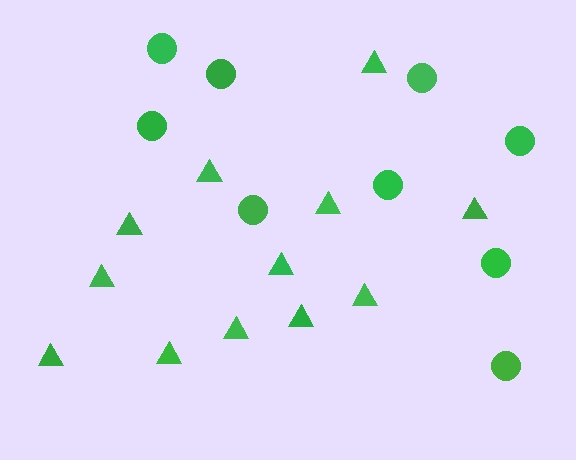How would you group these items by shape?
There are 2 groups: one group of circles (9) and one group of triangles (12).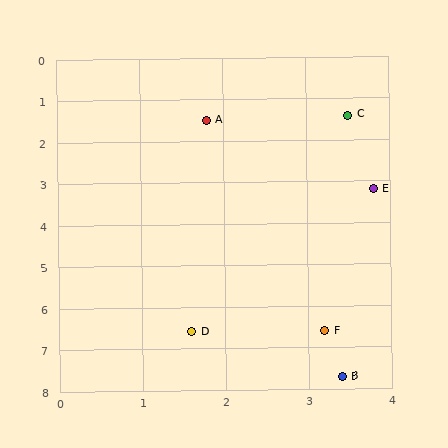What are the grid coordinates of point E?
Point E is at approximately (3.8, 3.2).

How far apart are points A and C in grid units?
Points A and C are about 1.7 grid units apart.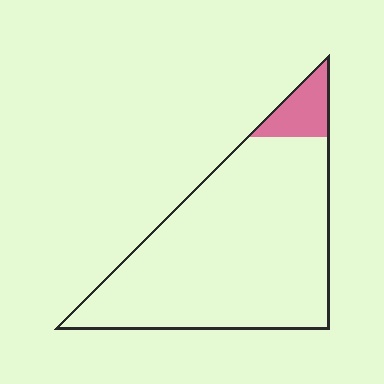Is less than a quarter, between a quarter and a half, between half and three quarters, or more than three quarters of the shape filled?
Less than a quarter.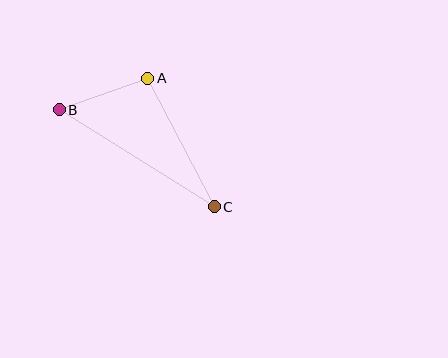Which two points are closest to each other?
Points A and B are closest to each other.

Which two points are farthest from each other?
Points B and C are farthest from each other.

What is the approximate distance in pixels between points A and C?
The distance between A and C is approximately 145 pixels.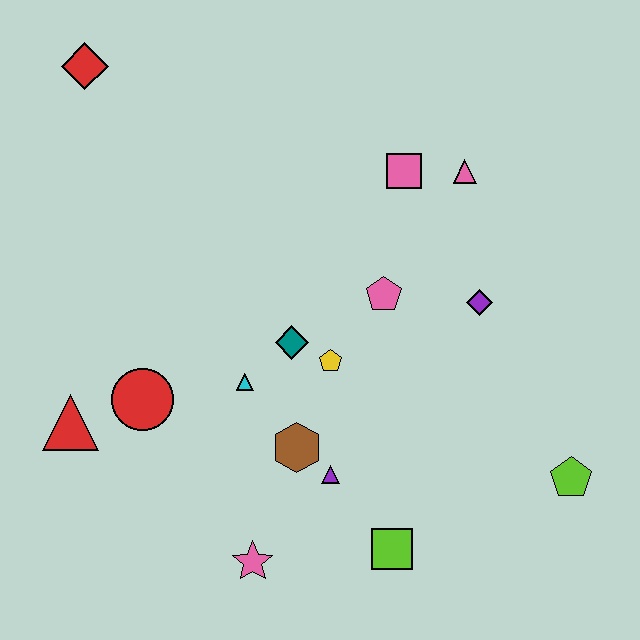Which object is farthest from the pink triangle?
The red triangle is farthest from the pink triangle.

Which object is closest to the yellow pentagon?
The teal diamond is closest to the yellow pentagon.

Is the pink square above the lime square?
Yes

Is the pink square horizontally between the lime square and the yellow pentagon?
No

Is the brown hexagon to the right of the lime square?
No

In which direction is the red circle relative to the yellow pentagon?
The red circle is to the left of the yellow pentagon.